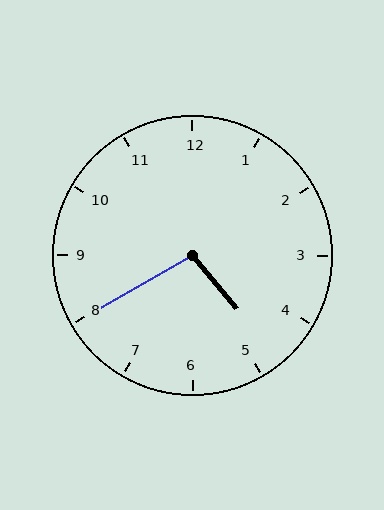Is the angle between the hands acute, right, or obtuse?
It is obtuse.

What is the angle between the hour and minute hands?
Approximately 100 degrees.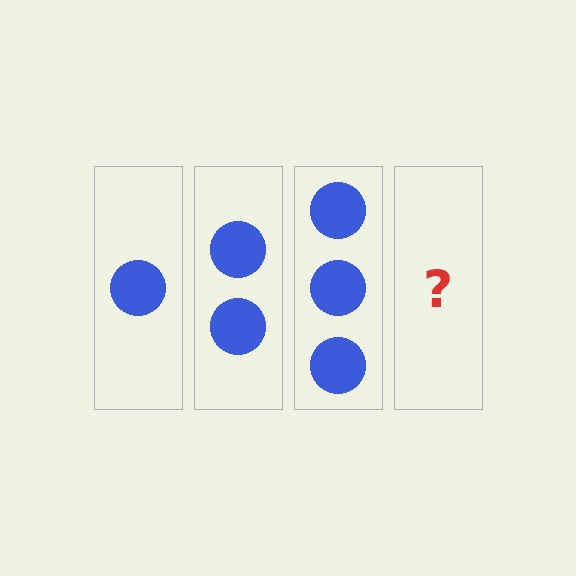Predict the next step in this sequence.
The next step is 4 circles.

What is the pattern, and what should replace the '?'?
The pattern is that each step adds one more circle. The '?' should be 4 circles.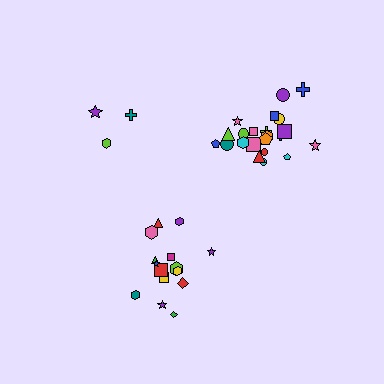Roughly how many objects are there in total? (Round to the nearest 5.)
Roughly 40 objects in total.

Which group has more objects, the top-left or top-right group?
The top-right group.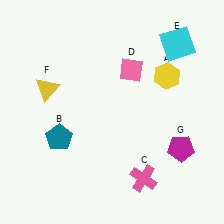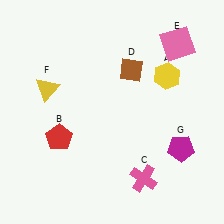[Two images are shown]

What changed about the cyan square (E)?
In Image 1, E is cyan. In Image 2, it changed to pink.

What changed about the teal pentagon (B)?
In Image 1, B is teal. In Image 2, it changed to red.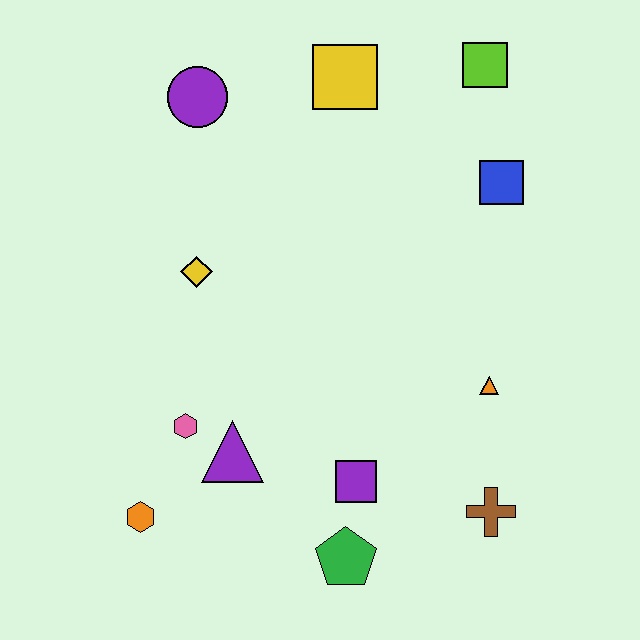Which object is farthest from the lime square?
The orange hexagon is farthest from the lime square.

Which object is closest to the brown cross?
The orange triangle is closest to the brown cross.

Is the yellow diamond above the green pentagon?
Yes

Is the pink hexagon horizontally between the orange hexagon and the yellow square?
Yes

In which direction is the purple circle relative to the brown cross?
The purple circle is above the brown cross.